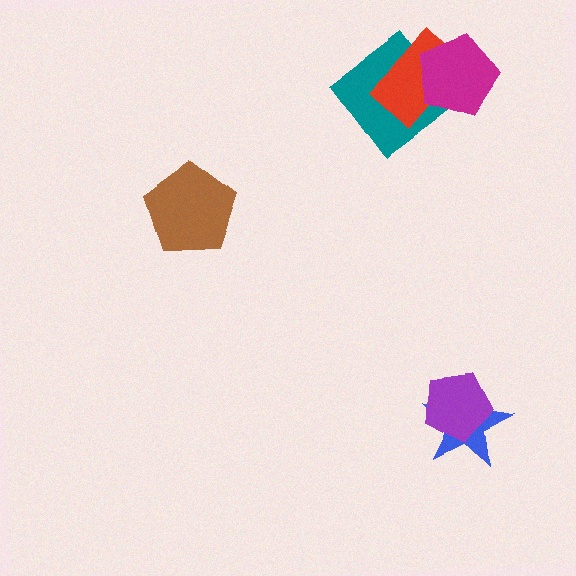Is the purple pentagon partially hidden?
No, no other shape covers it.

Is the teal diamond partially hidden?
Yes, it is partially covered by another shape.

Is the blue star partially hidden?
Yes, it is partially covered by another shape.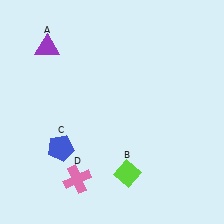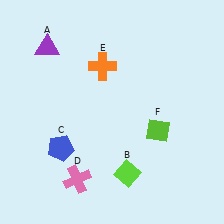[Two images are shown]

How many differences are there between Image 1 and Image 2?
There are 2 differences between the two images.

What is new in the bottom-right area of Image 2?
A lime diamond (F) was added in the bottom-right area of Image 2.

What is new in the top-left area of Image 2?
An orange cross (E) was added in the top-left area of Image 2.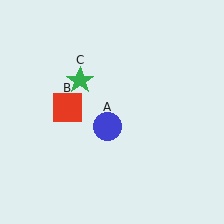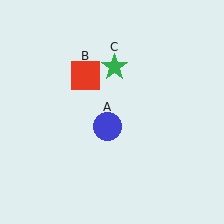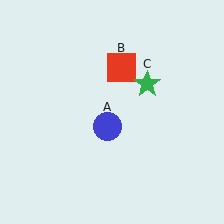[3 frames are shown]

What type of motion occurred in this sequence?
The red square (object B), green star (object C) rotated clockwise around the center of the scene.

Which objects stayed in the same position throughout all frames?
Blue circle (object A) remained stationary.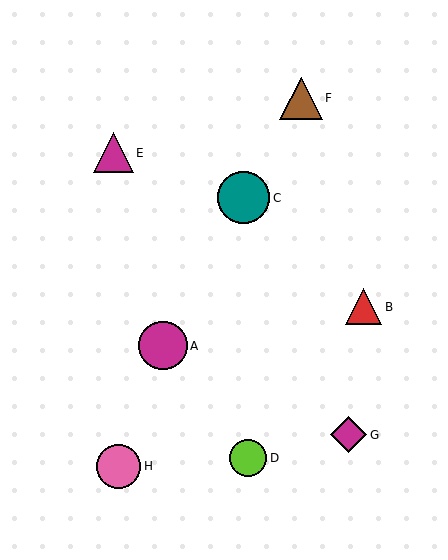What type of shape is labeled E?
Shape E is a magenta triangle.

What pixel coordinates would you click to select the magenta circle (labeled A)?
Click at (163, 346) to select the magenta circle A.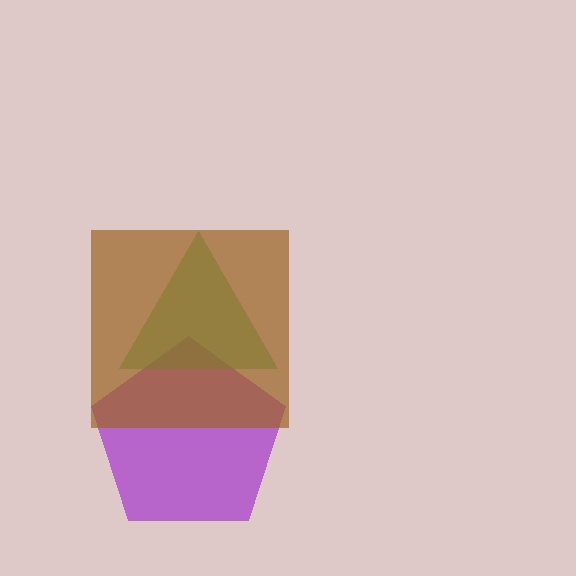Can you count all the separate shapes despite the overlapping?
Yes, there are 3 separate shapes.